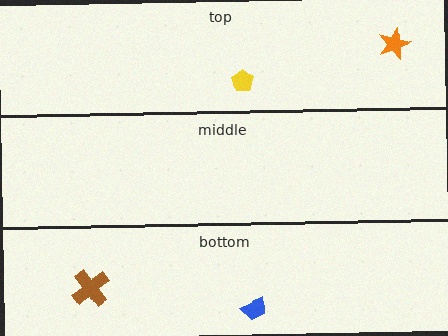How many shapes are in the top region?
2.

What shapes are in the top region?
The yellow pentagon, the orange star.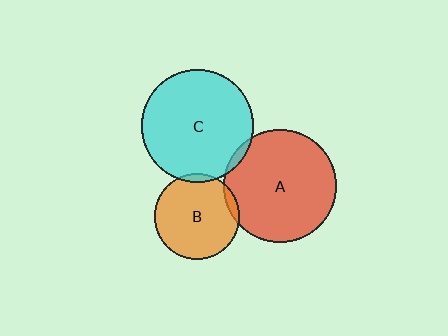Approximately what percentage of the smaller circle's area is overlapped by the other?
Approximately 5%.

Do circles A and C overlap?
Yes.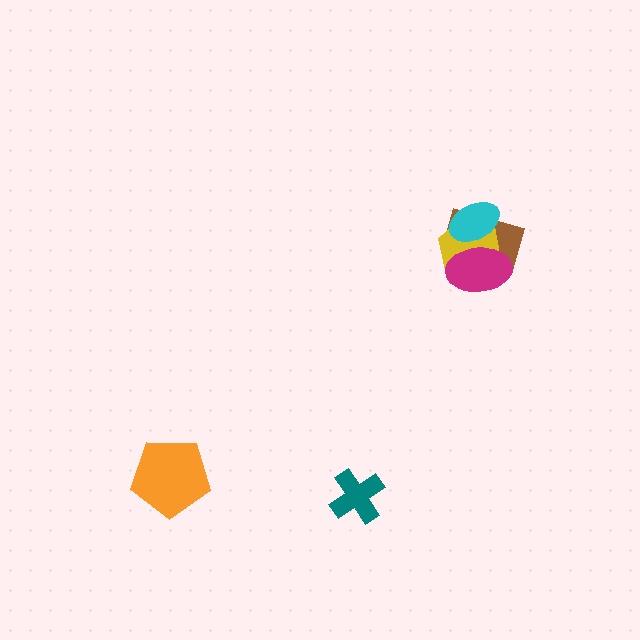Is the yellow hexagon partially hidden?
Yes, it is partially covered by another shape.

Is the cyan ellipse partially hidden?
Yes, it is partially covered by another shape.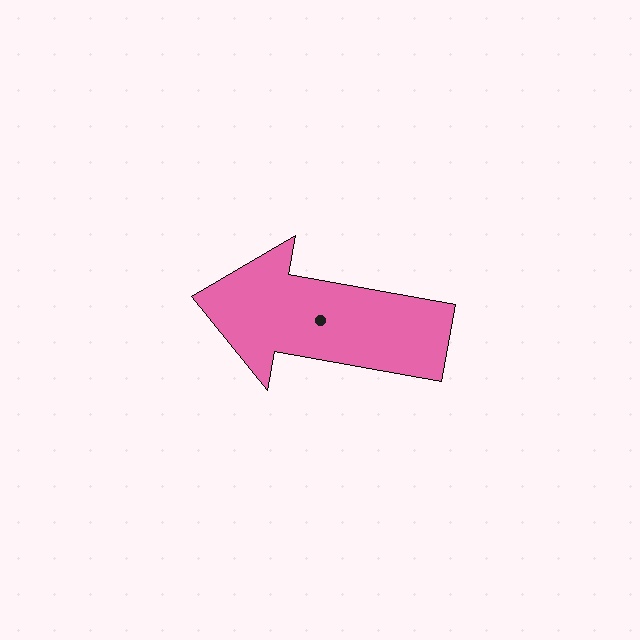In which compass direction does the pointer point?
West.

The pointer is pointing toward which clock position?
Roughly 9 o'clock.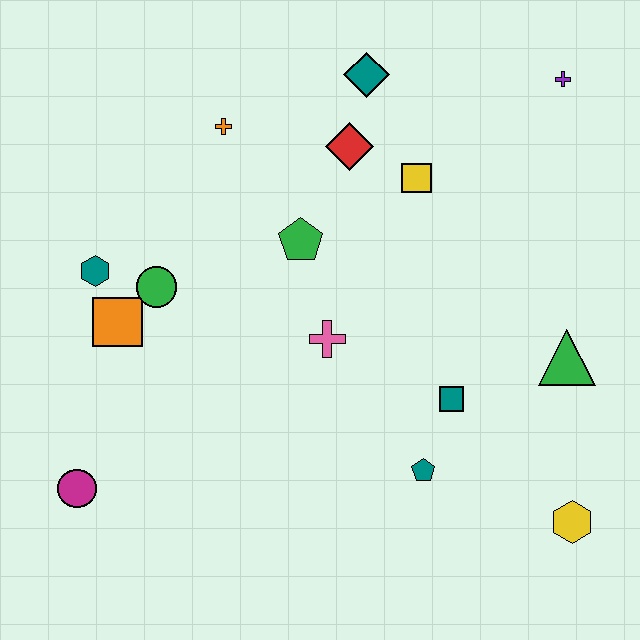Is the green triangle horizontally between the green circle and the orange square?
No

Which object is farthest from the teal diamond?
The magenta circle is farthest from the teal diamond.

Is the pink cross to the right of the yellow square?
No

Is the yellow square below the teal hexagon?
No